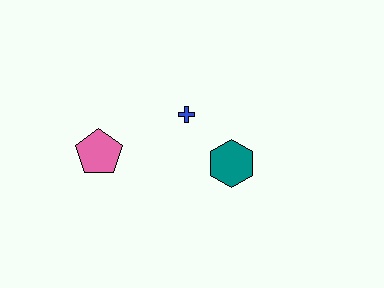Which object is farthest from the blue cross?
The pink pentagon is farthest from the blue cross.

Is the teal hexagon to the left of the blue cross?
No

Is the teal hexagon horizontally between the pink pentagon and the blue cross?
No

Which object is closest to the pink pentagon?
The blue cross is closest to the pink pentagon.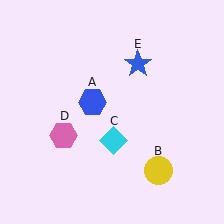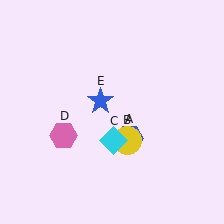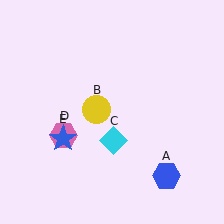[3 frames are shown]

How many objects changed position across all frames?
3 objects changed position: blue hexagon (object A), yellow circle (object B), blue star (object E).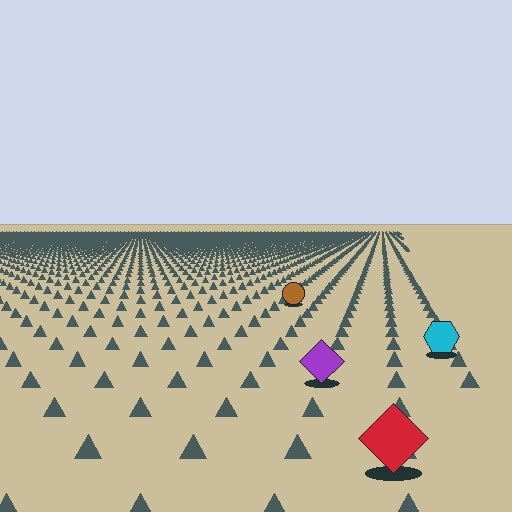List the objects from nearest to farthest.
From nearest to farthest: the red diamond, the purple diamond, the cyan hexagon, the brown circle.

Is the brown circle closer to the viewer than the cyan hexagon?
No. The cyan hexagon is closer — you can tell from the texture gradient: the ground texture is coarser near it.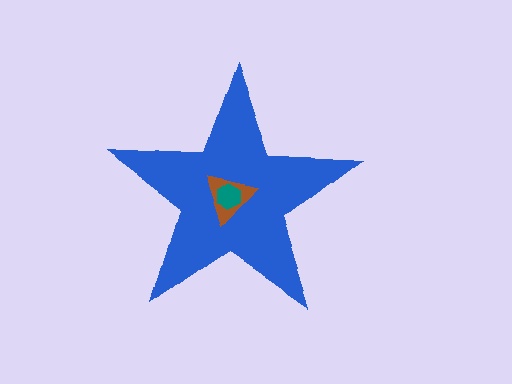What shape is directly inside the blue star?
The brown triangle.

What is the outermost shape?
The blue star.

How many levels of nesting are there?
3.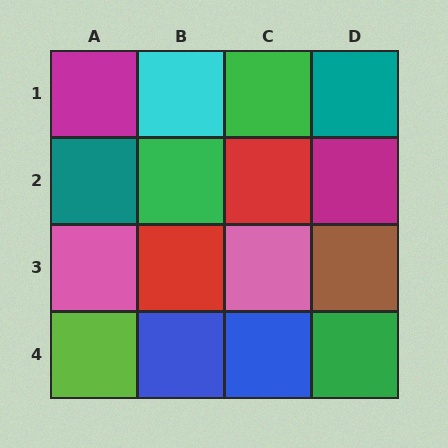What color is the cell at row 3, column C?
Pink.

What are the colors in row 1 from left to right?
Magenta, cyan, green, teal.